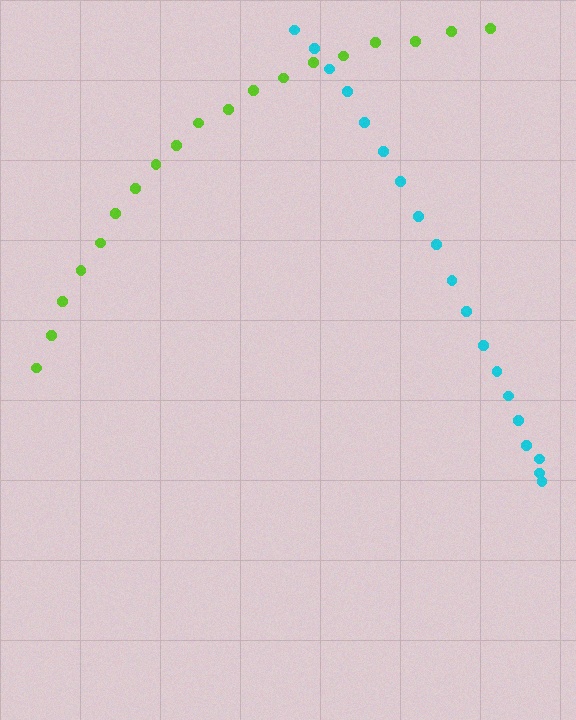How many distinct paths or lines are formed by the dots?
There are 2 distinct paths.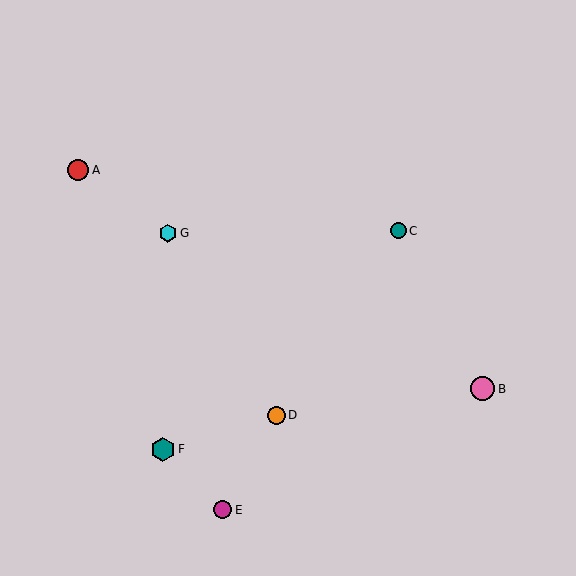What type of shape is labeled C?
Shape C is a teal circle.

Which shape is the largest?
The pink circle (labeled B) is the largest.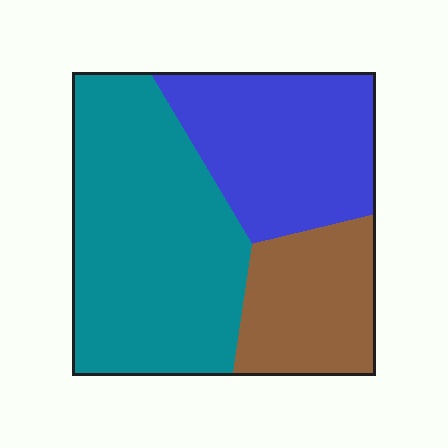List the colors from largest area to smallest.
From largest to smallest: teal, blue, brown.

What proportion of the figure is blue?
Blue takes up about one third (1/3) of the figure.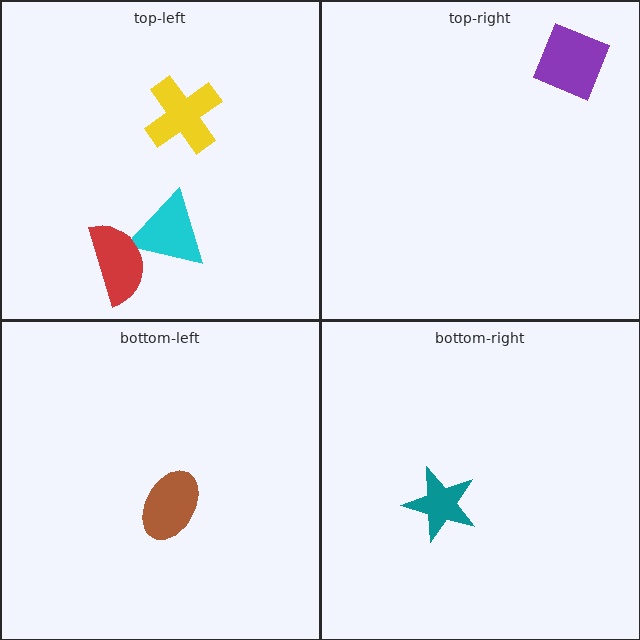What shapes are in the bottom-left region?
The brown ellipse.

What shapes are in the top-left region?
The yellow cross, the cyan triangle, the red semicircle.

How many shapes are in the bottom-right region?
1.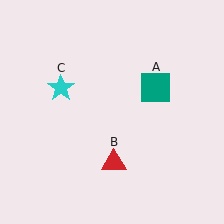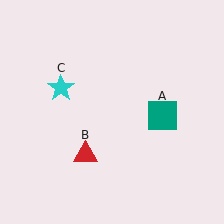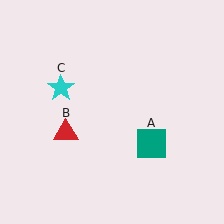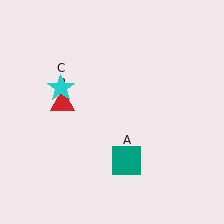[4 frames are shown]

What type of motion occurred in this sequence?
The teal square (object A), red triangle (object B) rotated clockwise around the center of the scene.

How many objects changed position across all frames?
2 objects changed position: teal square (object A), red triangle (object B).